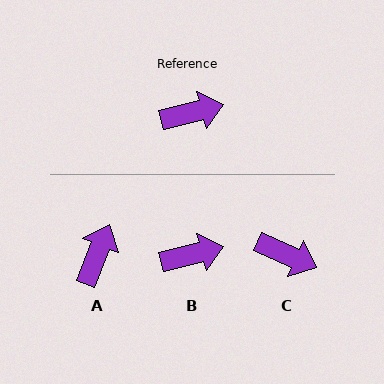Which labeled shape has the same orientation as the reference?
B.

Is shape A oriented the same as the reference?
No, it is off by about 54 degrees.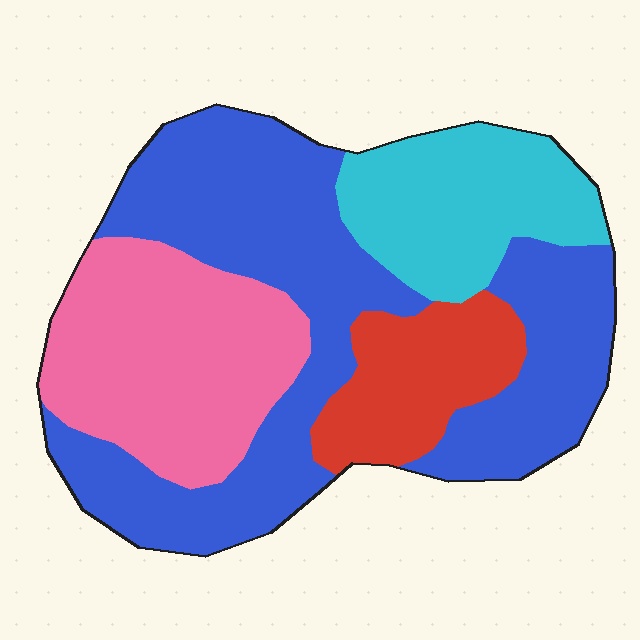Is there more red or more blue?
Blue.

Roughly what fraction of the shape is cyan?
Cyan takes up about one sixth (1/6) of the shape.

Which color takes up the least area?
Red, at roughly 10%.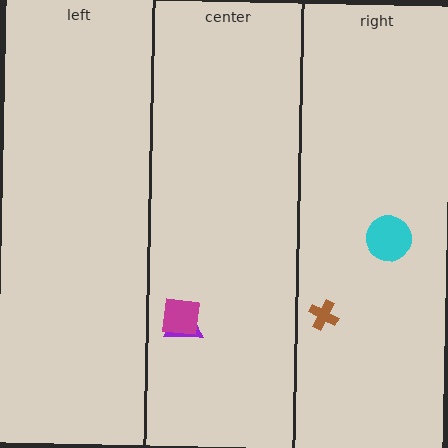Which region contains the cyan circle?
The right region.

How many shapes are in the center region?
2.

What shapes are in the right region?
The cyan circle, the brown cross.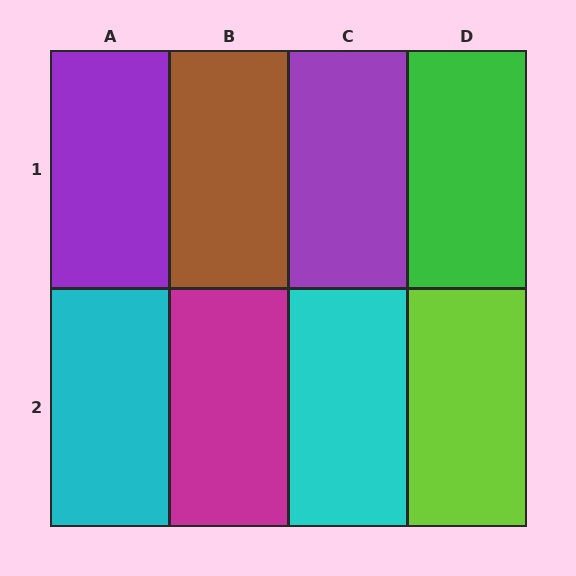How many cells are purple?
2 cells are purple.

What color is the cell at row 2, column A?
Cyan.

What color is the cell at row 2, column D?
Lime.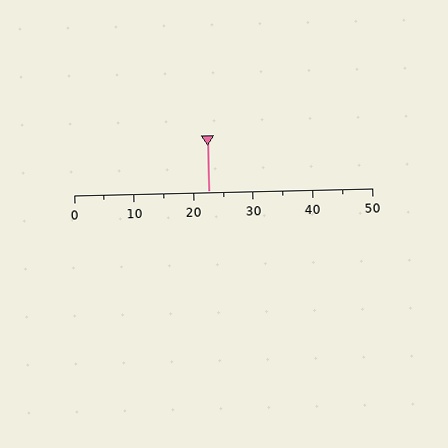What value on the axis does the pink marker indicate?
The marker indicates approximately 22.5.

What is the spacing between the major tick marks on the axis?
The major ticks are spaced 10 apart.